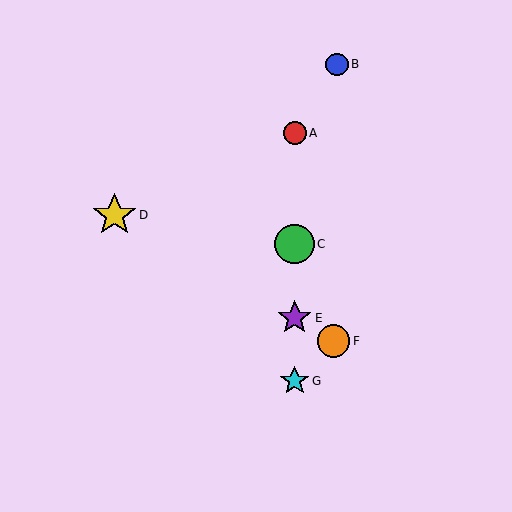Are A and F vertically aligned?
No, A is at x≈295 and F is at x≈334.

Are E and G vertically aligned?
Yes, both are at x≈295.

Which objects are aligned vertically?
Objects A, C, E, G are aligned vertically.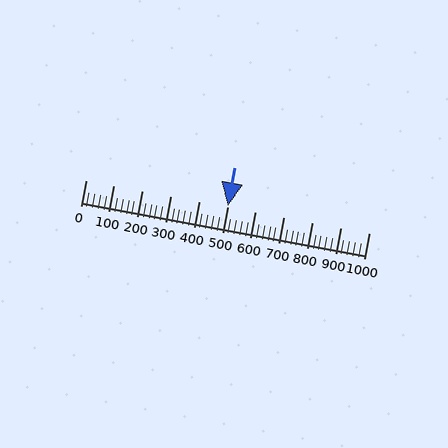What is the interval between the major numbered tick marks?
The major tick marks are spaced 100 units apart.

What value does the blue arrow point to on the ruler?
The blue arrow points to approximately 500.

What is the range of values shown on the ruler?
The ruler shows values from 0 to 1000.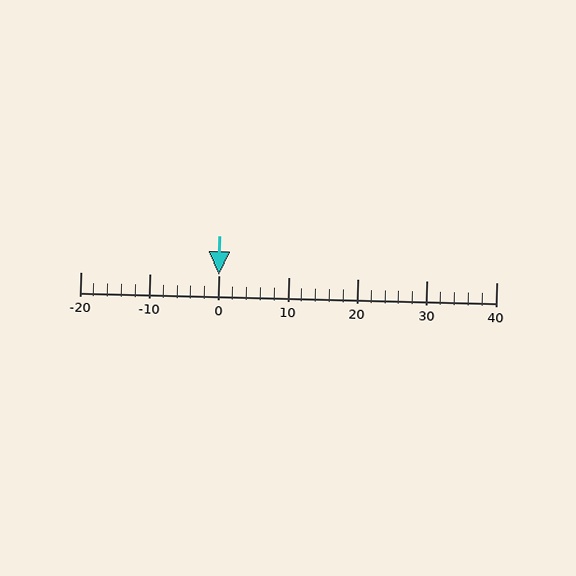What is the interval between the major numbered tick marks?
The major tick marks are spaced 10 units apart.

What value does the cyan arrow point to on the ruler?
The cyan arrow points to approximately 0.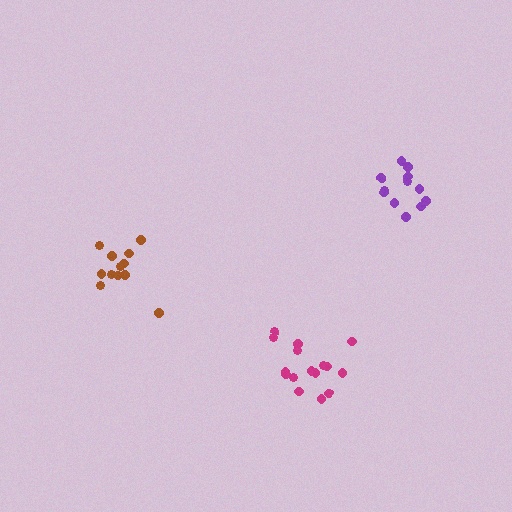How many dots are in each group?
Group 1: 16 dots, Group 2: 12 dots, Group 3: 12 dots (40 total).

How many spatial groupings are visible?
There are 3 spatial groupings.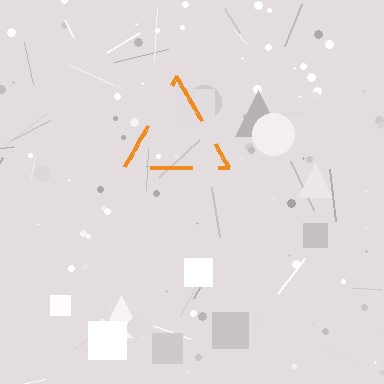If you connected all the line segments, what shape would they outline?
They would outline a triangle.